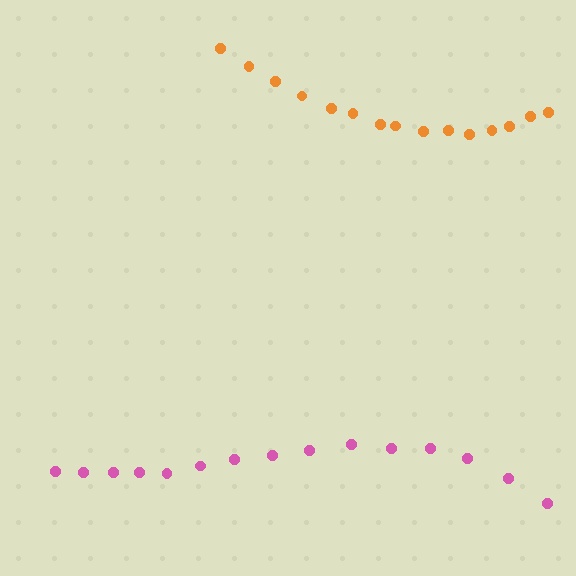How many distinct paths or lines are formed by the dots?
There are 2 distinct paths.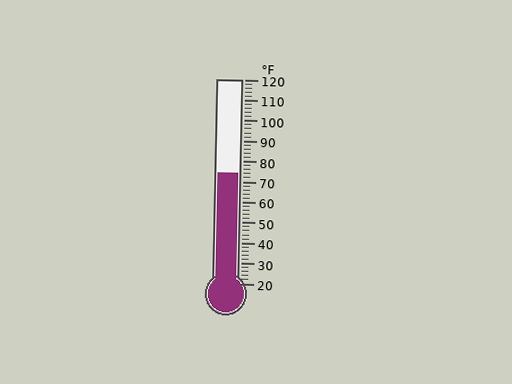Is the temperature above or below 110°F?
The temperature is below 110°F.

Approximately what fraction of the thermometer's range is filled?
The thermometer is filled to approximately 55% of its range.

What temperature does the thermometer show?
The thermometer shows approximately 74°F.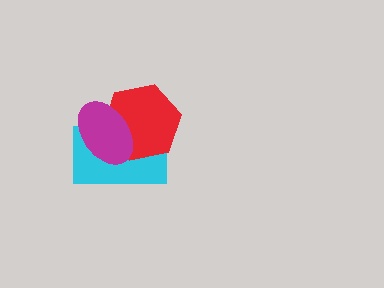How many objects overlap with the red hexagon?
2 objects overlap with the red hexagon.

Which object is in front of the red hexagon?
The magenta ellipse is in front of the red hexagon.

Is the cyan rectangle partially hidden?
Yes, it is partially covered by another shape.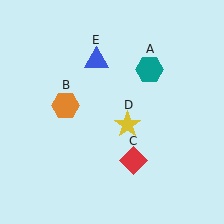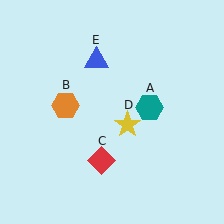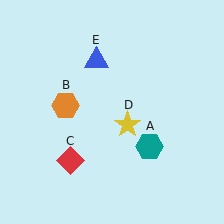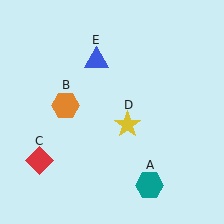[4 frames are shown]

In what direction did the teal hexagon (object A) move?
The teal hexagon (object A) moved down.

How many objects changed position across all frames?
2 objects changed position: teal hexagon (object A), red diamond (object C).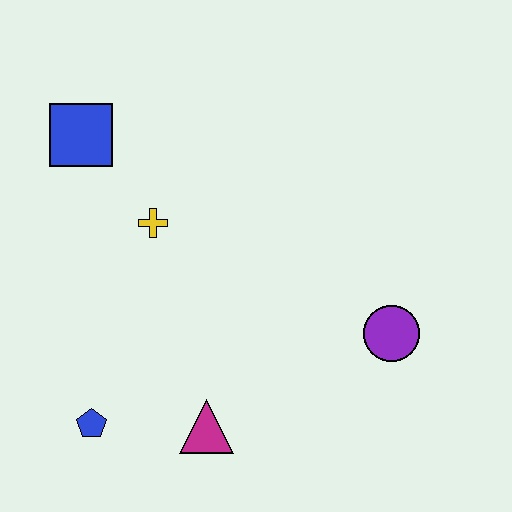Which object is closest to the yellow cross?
The blue square is closest to the yellow cross.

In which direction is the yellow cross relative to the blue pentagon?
The yellow cross is above the blue pentagon.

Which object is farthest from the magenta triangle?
The blue square is farthest from the magenta triangle.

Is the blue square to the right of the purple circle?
No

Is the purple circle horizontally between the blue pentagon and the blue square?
No